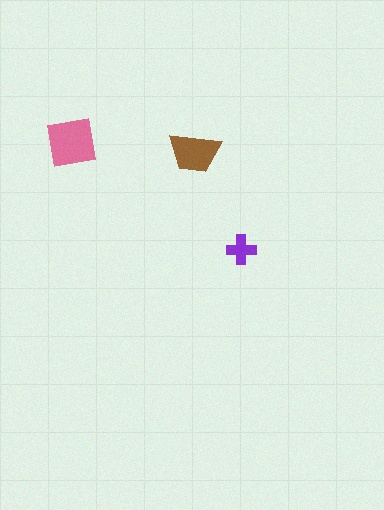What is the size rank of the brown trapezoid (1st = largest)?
2nd.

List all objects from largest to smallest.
The pink square, the brown trapezoid, the purple cross.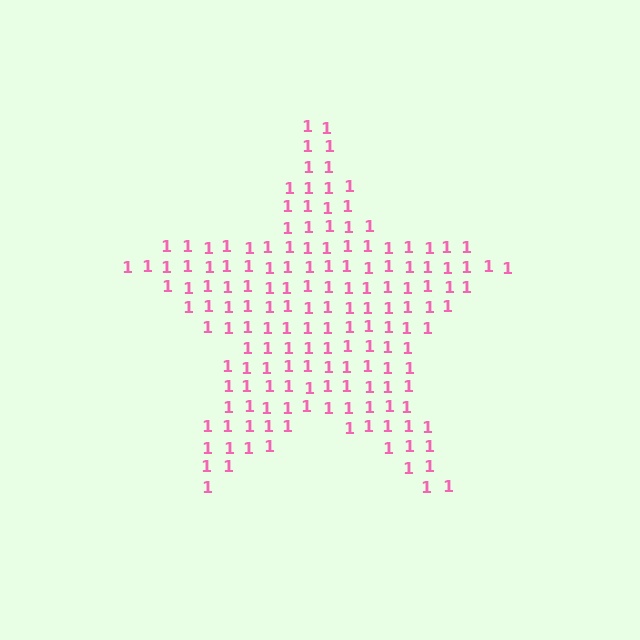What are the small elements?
The small elements are digit 1's.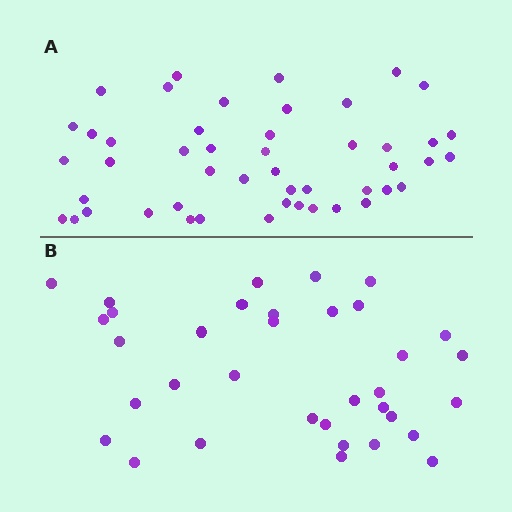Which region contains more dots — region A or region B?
Region A (the top region) has more dots.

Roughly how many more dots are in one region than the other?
Region A has approximately 15 more dots than region B.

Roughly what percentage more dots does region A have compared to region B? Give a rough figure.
About 35% more.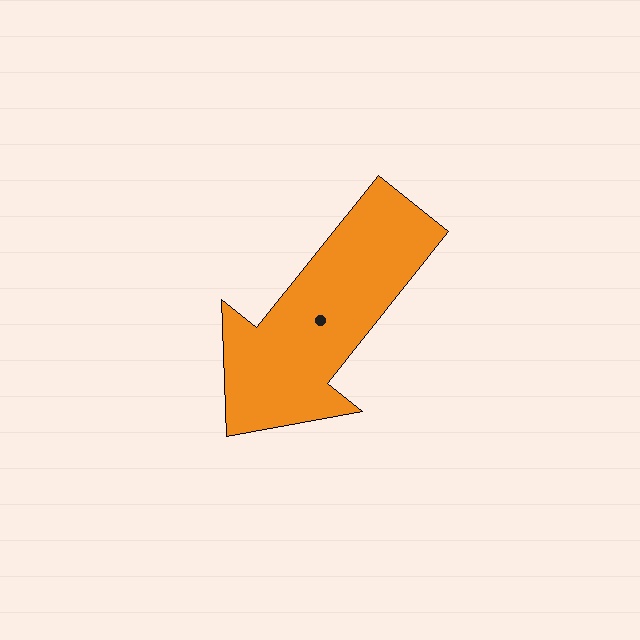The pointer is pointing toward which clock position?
Roughly 7 o'clock.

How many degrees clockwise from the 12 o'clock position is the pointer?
Approximately 219 degrees.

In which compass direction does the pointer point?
Southwest.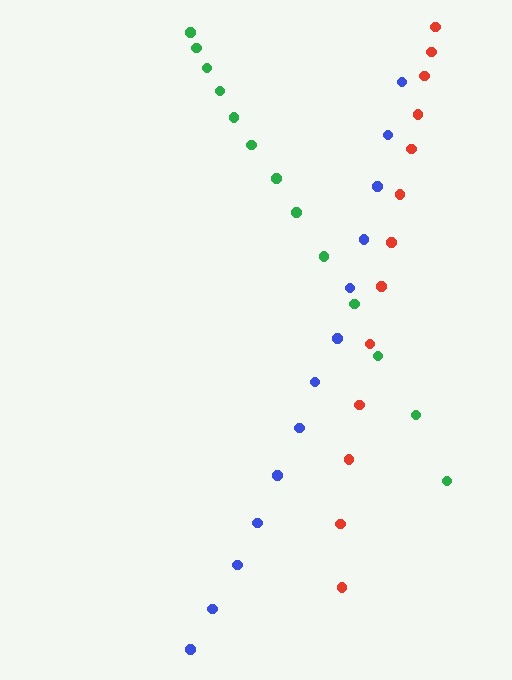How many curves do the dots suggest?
There are 3 distinct paths.